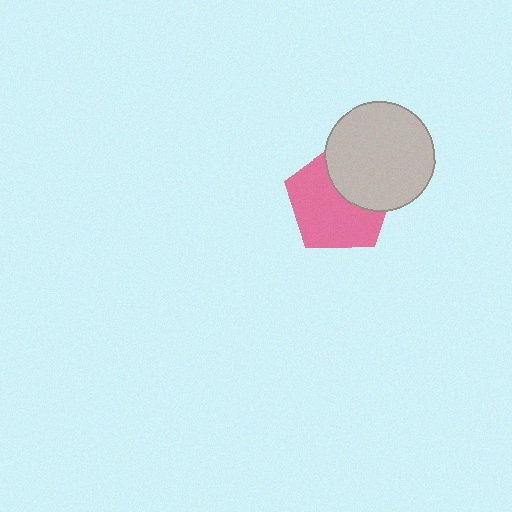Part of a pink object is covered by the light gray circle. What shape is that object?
It is a pentagon.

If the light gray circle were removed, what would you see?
You would see the complete pink pentagon.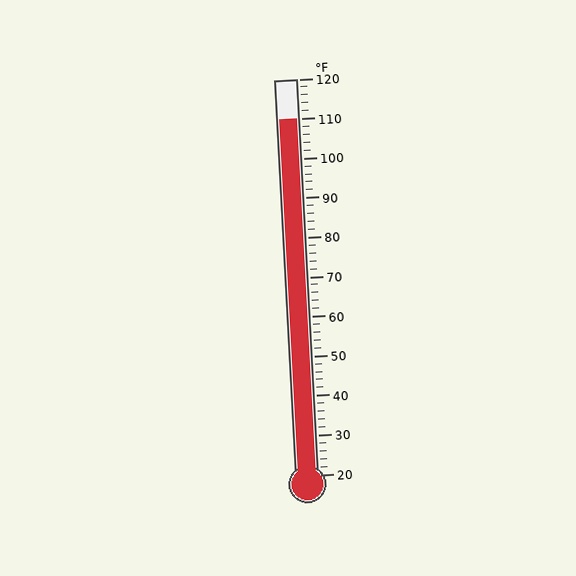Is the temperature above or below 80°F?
The temperature is above 80°F.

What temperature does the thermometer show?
The thermometer shows approximately 110°F.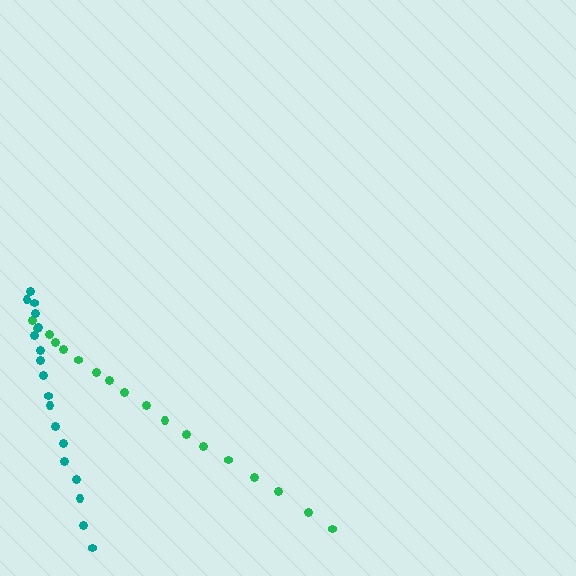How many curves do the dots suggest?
There are 2 distinct paths.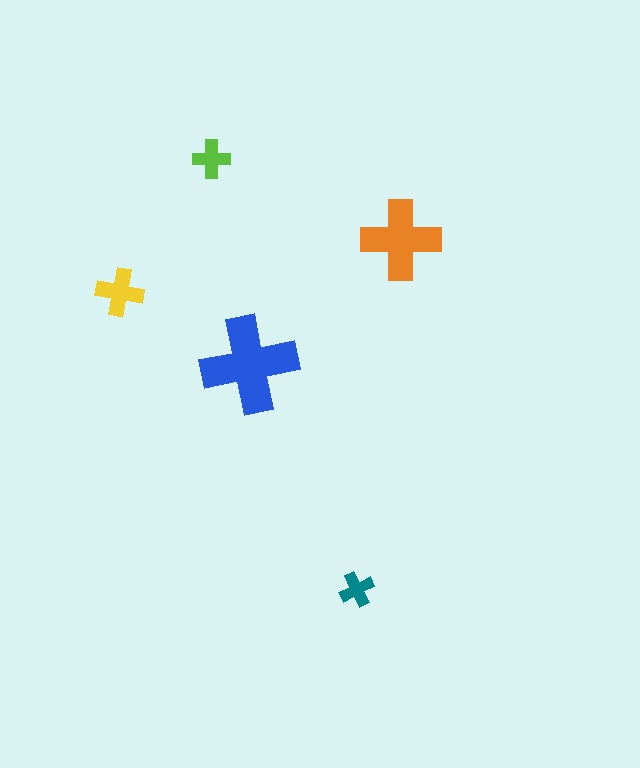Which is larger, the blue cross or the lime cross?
The blue one.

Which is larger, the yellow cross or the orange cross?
The orange one.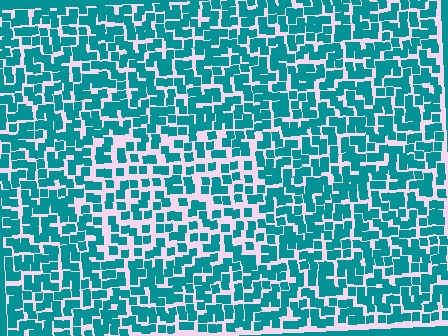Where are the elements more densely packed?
The elements are more densely packed outside the rectangle boundary.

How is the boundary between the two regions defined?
The boundary is defined by a change in element density (approximately 1.5x ratio). All elements are the same color, size, and shape.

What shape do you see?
I see a rectangle.